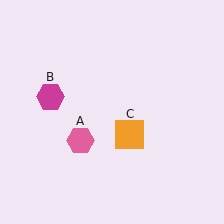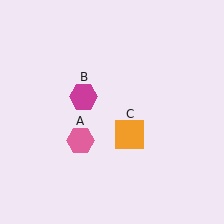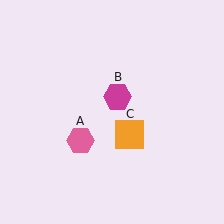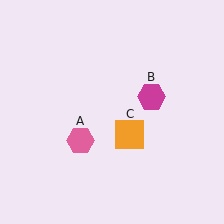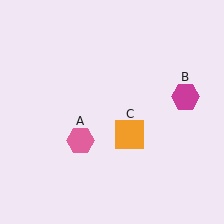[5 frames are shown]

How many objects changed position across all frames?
1 object changed position: magenta hexagon (object B).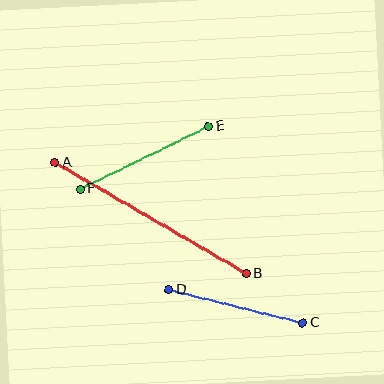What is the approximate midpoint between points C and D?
The midpoint is at approximately (236, 306) pixels.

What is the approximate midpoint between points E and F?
The midpoint is at approximately (144, 158) pixels.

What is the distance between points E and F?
The distance is approximately 143 pixels.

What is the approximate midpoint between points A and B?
The midpoint is at approximately (151, 218) pixels.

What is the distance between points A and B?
The distance is approximately 221 pixels.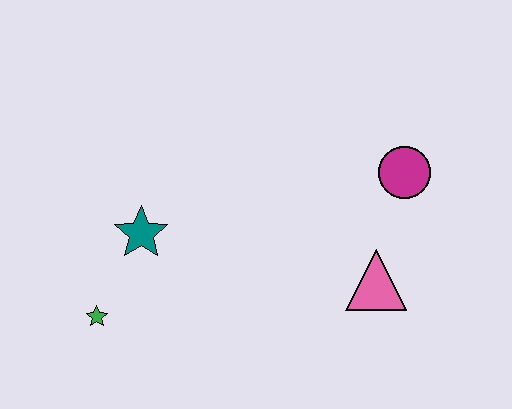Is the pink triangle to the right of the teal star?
Yes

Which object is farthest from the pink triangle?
The green star is farthest from the pink triangle.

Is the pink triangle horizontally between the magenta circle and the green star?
Yes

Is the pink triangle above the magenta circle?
No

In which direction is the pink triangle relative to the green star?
The pink triangle is to the right of the green star.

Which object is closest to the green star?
The teal star is closest to the green star.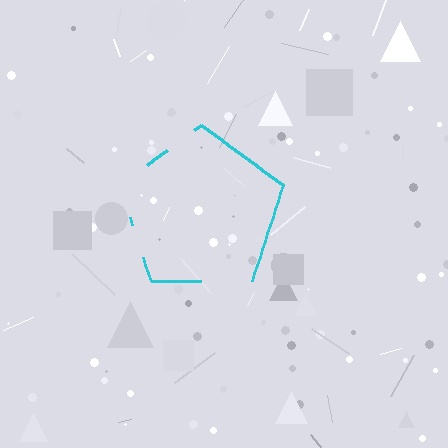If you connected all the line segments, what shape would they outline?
They would outline a pentagon.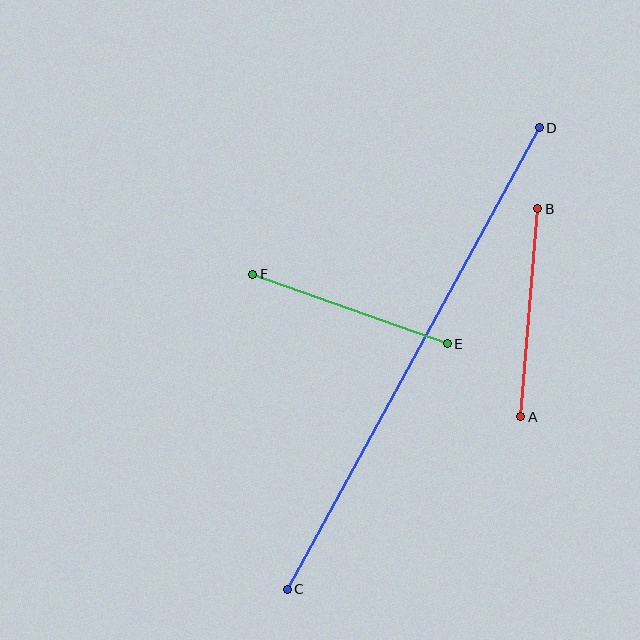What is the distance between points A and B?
The distance is approximately 209 pixels.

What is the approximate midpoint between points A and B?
The midpoint is at approximately (529, 313) pixels.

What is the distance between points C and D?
The distance is approximately 526 pixels.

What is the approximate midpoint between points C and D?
The midpoint is at approximately (413, 359) pixels.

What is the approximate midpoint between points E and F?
The midpoint is at approximately (350, 309) pixels.